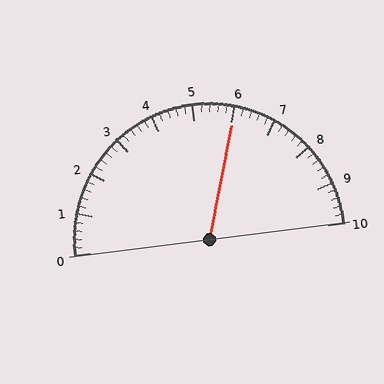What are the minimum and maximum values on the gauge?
The gauge ranges from 0 to 10.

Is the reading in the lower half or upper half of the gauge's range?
The reading is in the upper half of the range (0 to 10).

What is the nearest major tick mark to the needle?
The nearest major tick mark is 6.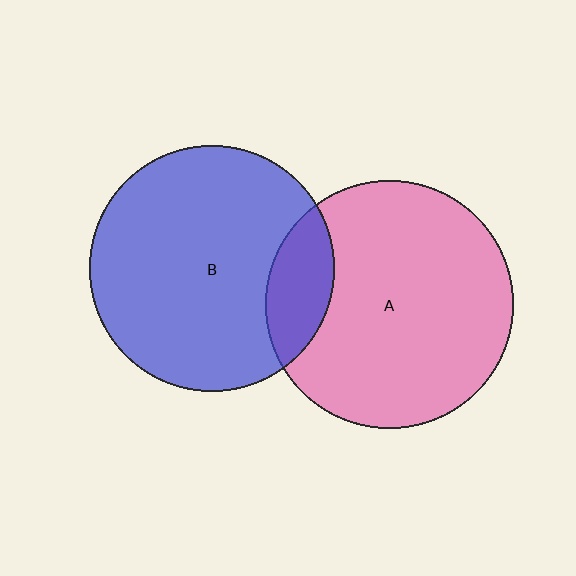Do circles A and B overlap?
Yes.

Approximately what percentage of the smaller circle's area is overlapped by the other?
Approximately 15%.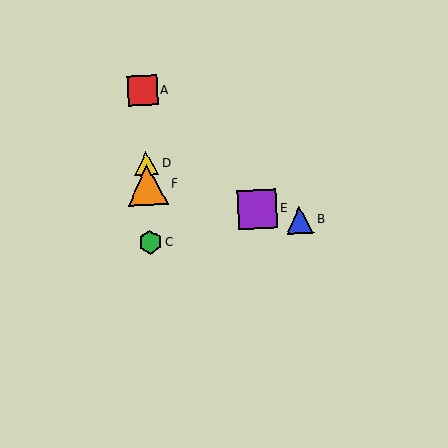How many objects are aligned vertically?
4 objects (A, C, D, F) are aligned vertically.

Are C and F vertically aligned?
Yes, both are at x≈150.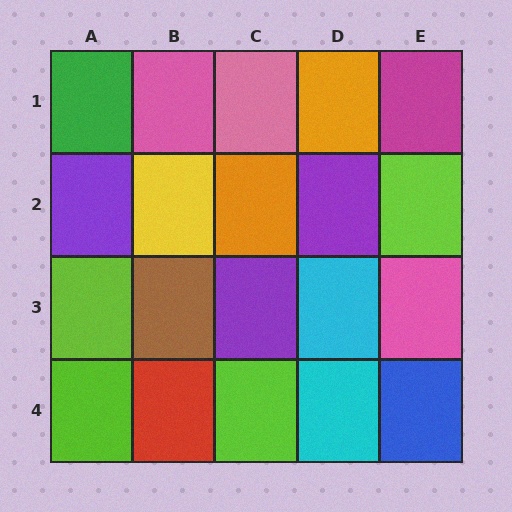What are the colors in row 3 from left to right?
Lime, brown, purple, cyan, pink.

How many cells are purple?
3 cells are purple.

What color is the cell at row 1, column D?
Orange.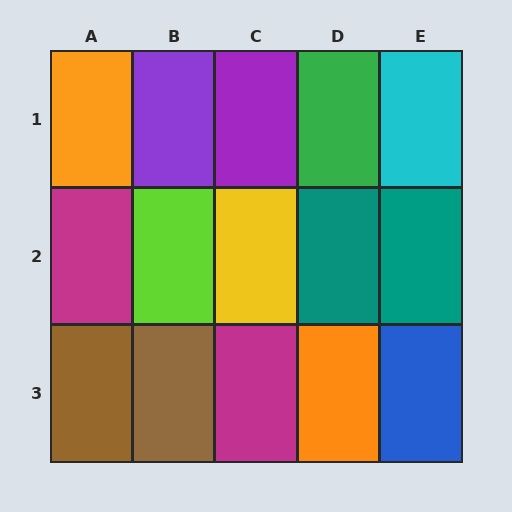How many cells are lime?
1 cell is lime.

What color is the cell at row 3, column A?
Brown.